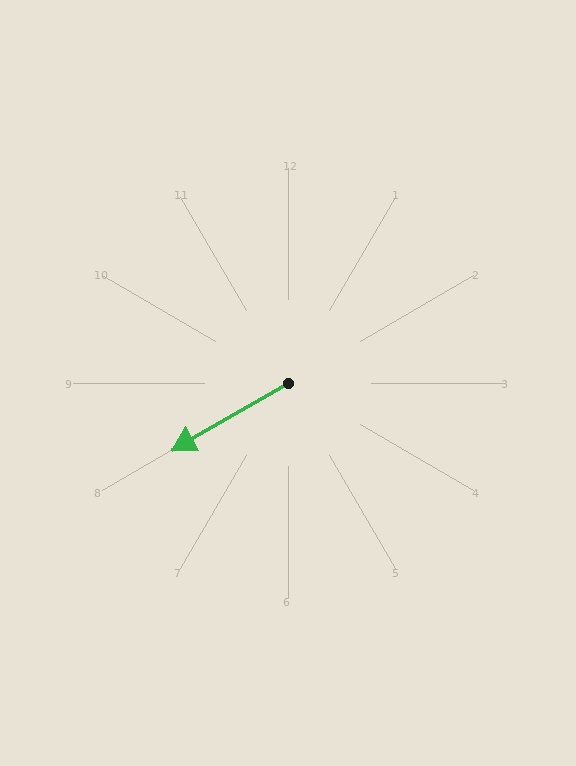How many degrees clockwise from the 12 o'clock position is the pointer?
Approximately 240 degrees.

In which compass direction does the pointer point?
Southwest.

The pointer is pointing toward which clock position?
Roughly 8 o'clock.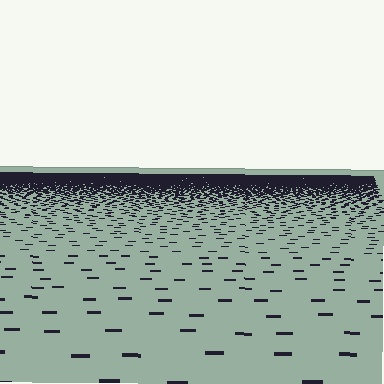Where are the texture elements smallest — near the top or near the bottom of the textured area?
Near the top.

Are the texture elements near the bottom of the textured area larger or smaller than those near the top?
Larger. Near the bottom, elements are closer to the viewer and appear at a bigger on-screen size.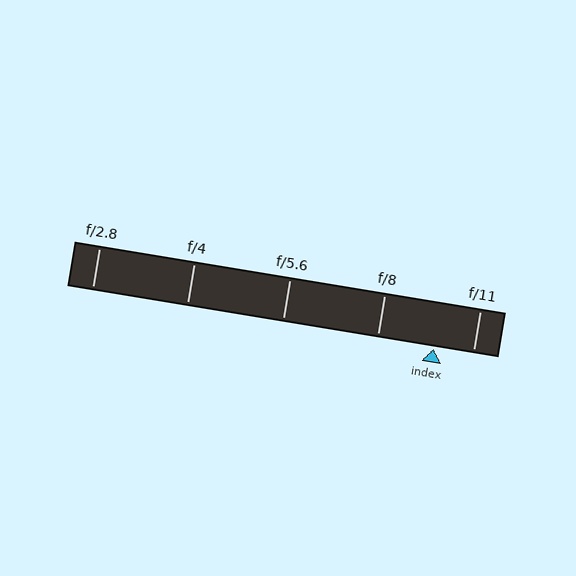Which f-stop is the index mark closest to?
The index mark is closest to f/11.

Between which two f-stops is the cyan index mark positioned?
The index mark is between f/8 and f/11.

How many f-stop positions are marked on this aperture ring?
There are 5 f-stop positions marked.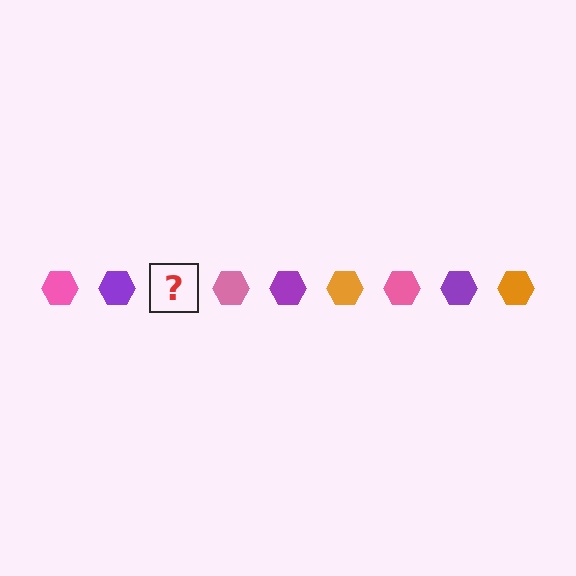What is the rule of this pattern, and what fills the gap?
The rule is that the pattern cycles through pink, purple, orange hexagons. The gap should be filled with an orange hexagon.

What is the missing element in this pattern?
The missing element is an orange hexagon.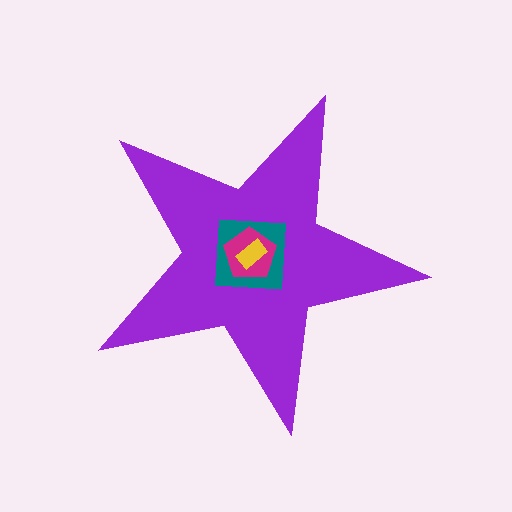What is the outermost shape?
The purple star.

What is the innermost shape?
The yellow rectangle.